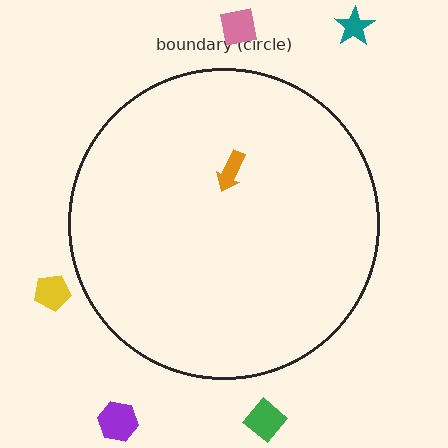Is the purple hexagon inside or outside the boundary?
Outside.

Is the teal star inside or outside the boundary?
Outside.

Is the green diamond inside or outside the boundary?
Outside.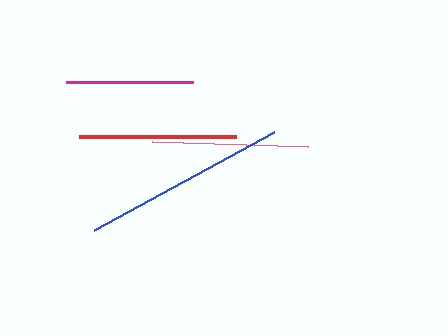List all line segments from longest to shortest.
From longest to shortest: blue, red, pink, magenta.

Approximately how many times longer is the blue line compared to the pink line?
The blue line is approximately 1.3 times the length of the pink line.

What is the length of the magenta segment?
The magenta segment is approximately 127 pixels long.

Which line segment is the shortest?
The magenta line is the shortest at approximately 127 pixels.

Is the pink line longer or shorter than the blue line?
The blue line is longer than the pink line.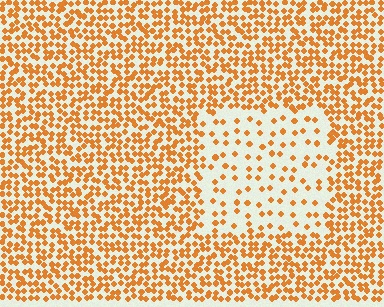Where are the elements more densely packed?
The elements are more densely packed outside the rectangle boundary.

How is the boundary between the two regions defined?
The boundary is defined by a change in element density (approximately 2.8x ratio). All elements are the same color, size, and shape.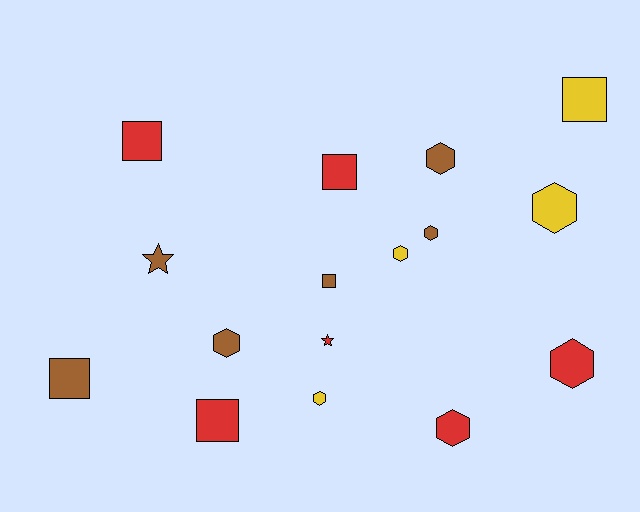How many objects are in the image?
There are 16 objects.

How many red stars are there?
There is 1 red star.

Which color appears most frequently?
Brown, with 6 objects.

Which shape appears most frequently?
Hexagon, with 8 objects.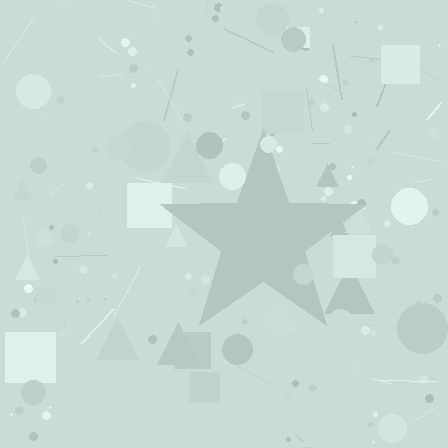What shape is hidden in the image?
A star is hidden in the image.